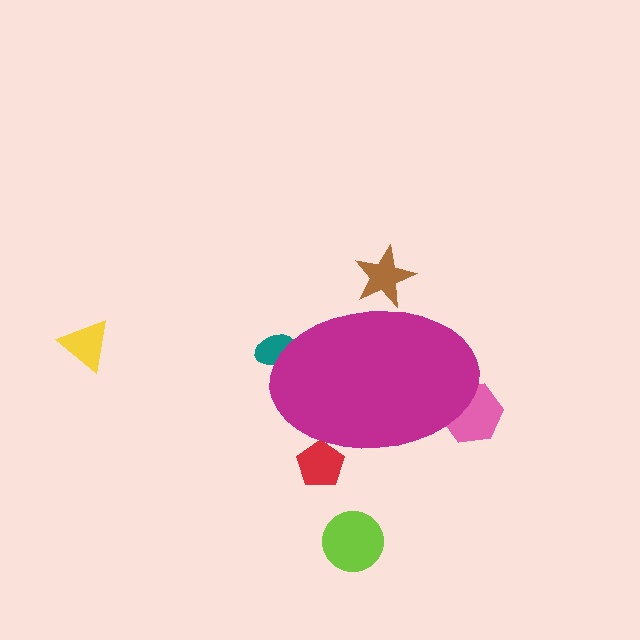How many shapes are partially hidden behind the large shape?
4 shapes are partially hidden.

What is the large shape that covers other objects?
A magenta ellipse.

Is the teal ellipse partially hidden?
Yes, the teal ellipse is partially hidden behind the magenta ellipse.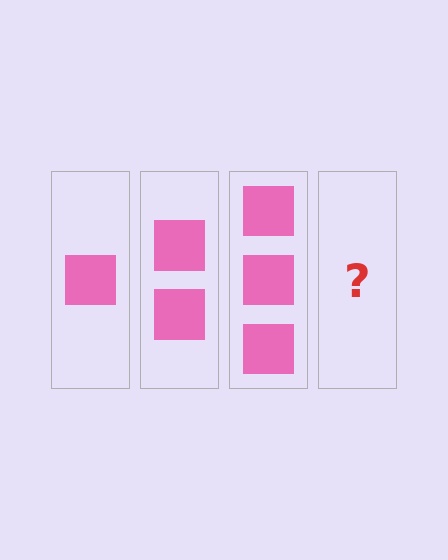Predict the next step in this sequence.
The next step is 4 squares.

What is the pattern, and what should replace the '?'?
The pattern is that each step adds one more square. The '?' should be 4 squares.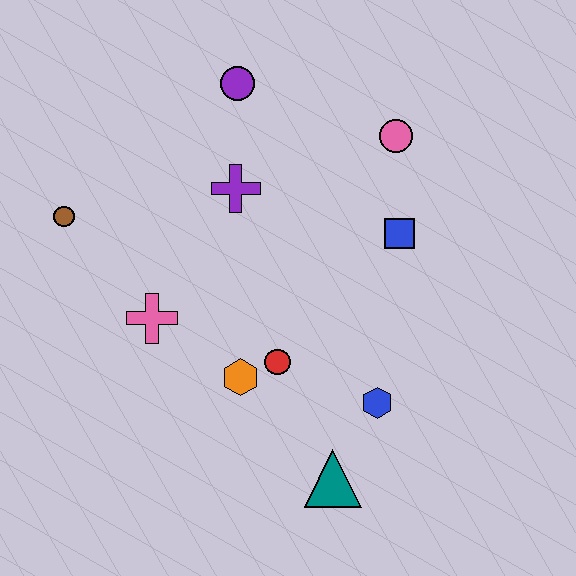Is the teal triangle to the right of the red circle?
Yes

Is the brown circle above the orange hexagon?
Yes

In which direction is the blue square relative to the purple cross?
The blue square is to the right of the purple cross.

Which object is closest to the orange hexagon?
The red circle is closest to the orange hexagon.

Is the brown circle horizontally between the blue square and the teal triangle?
No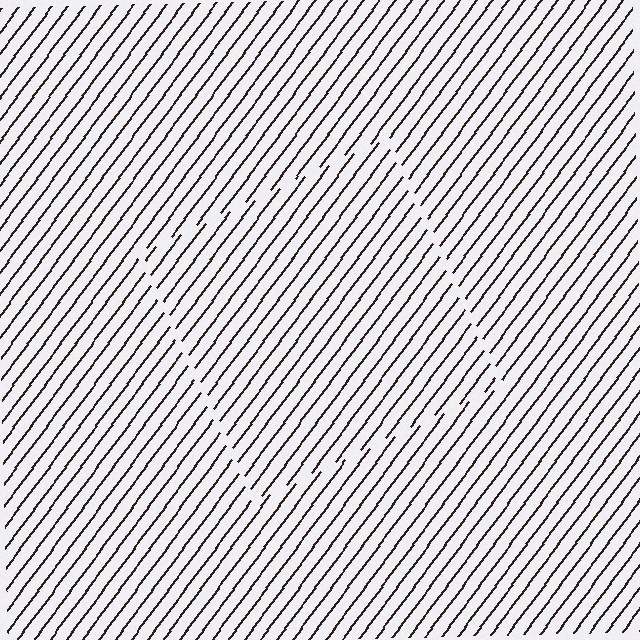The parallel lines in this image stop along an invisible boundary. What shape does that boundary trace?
An illusory square. The interior of the shape contains the same grating, shifted by half a period — the contour is defined by the phase discontinuity where line-ends from the inner and outer gratings abut.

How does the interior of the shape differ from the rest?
The interior of the shape contains the same grating, shifted by half a period — the contour is defined by the phase discontinuity where line-ends from the inner and outer gratings abut.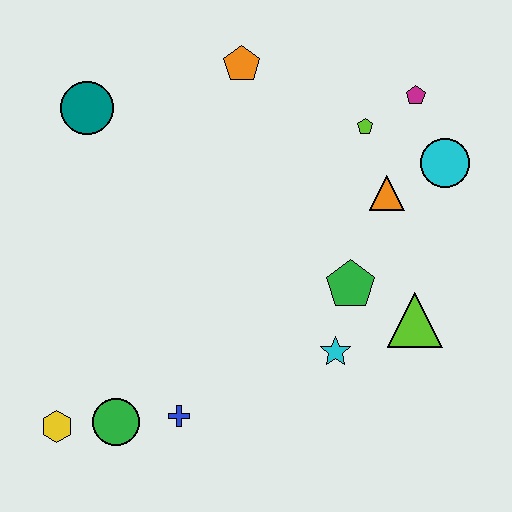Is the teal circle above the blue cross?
Yes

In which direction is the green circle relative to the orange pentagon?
The green circle is below the orange pentagon.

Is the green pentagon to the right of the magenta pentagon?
No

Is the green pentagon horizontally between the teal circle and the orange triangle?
Yes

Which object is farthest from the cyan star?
The teal circle is farthest from the cyan star.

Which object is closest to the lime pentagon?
The magenta pentagon is closest to the lime pentagon.